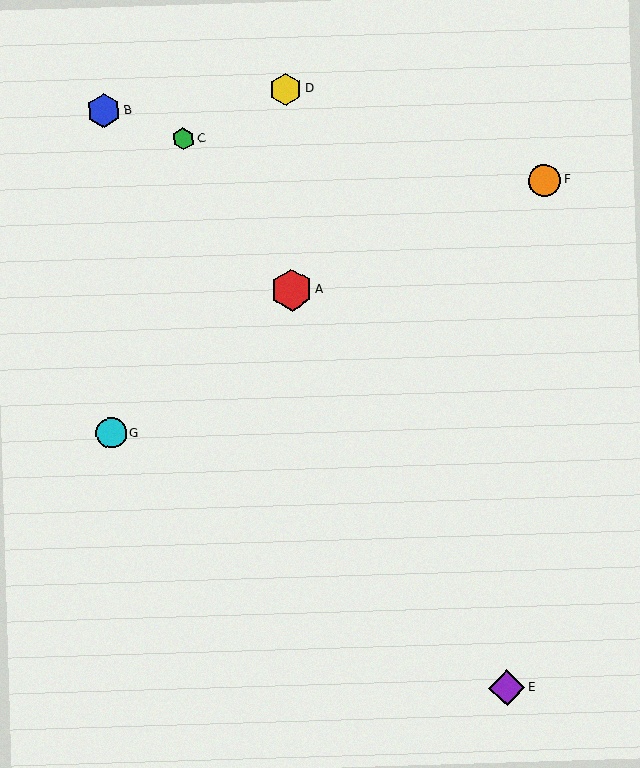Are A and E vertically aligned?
No, A is at x≈292 and E is at x≈507.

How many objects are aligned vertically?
2 objects (A, D) are aligned vertically.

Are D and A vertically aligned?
Yes, both are at x≈286.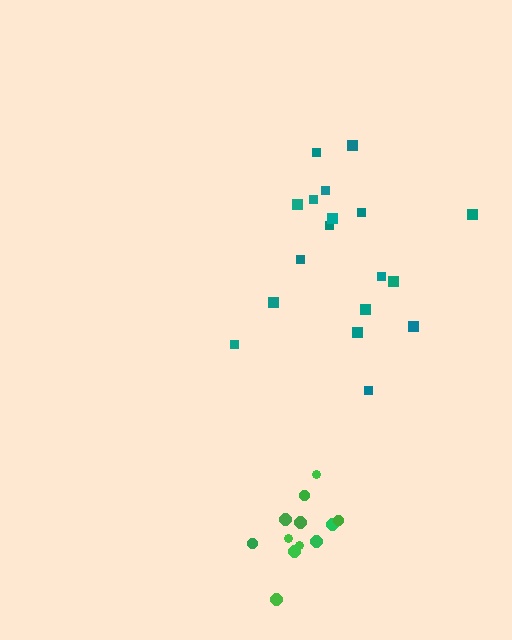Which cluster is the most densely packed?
Green.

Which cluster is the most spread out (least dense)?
Teal.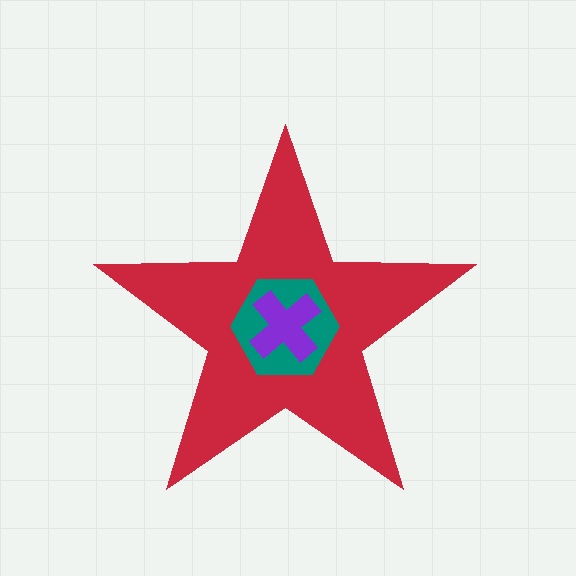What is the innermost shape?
The purple cross.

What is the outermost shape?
The red star.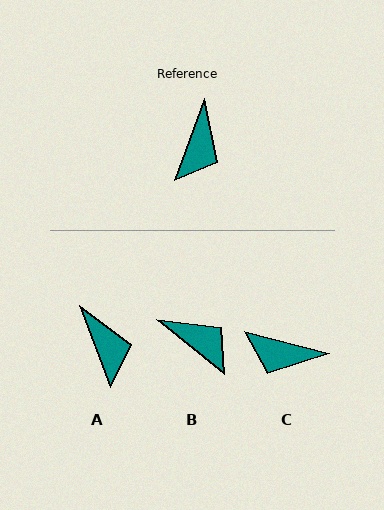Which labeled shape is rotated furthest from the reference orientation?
C, about 84 degrees away.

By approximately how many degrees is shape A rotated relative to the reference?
Approximately 42 degrees counter-clockwise.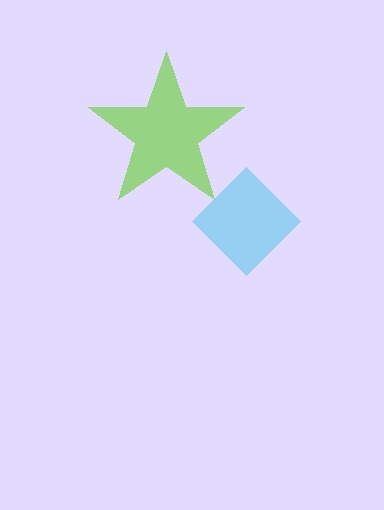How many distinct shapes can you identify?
There are 2 distinct shapes: a lime star, a cyan diamond.